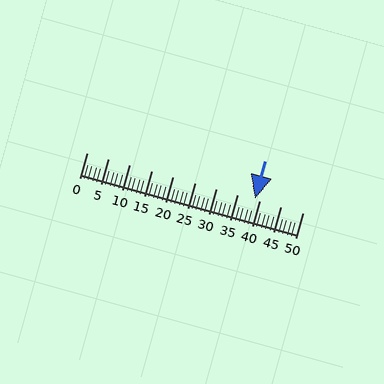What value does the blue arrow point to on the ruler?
The blue arrow points to approximately 39.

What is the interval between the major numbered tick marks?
The major tick marks are spaced 5 units apart.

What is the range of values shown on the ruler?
The ruler shows values from 0 to 50.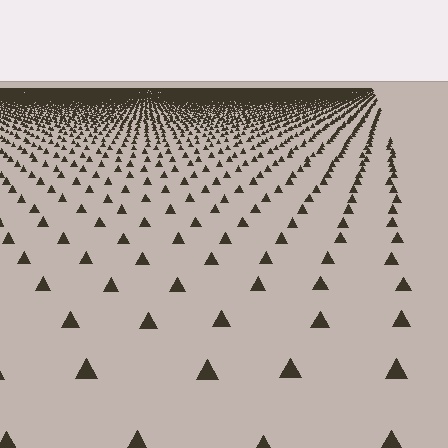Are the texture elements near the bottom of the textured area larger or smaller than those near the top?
Larger. Near the bottom, elements are closer to the viewer and appear at a bigger on-screen size.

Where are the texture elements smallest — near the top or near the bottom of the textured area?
Near the top.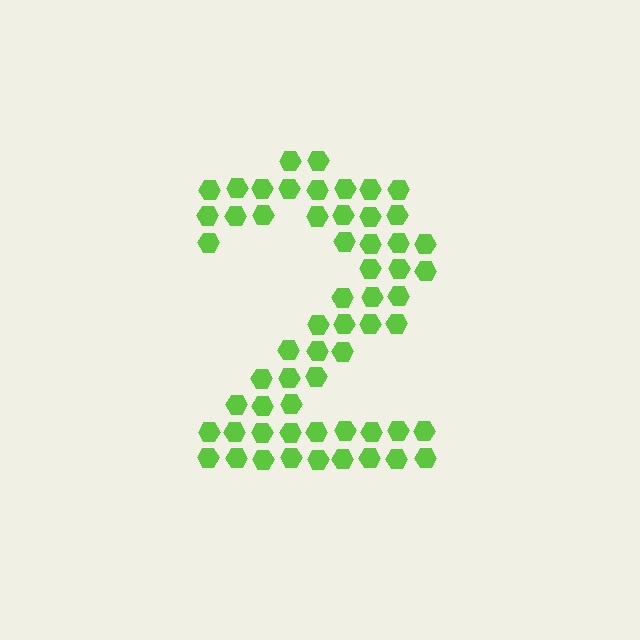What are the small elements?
The small elements are hexagons.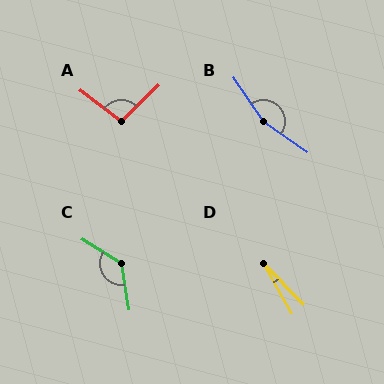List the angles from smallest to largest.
D (15°), A (99°), C (130°), B (160°).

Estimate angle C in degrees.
Approximately 130 degrees.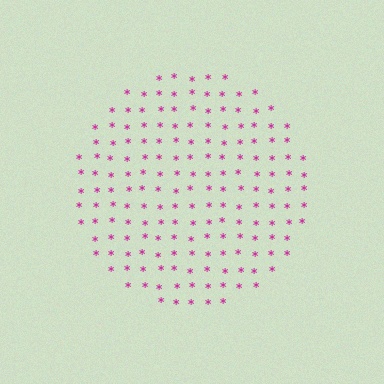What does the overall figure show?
The overall figure shows a circle.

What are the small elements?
The small elements are asterisks.